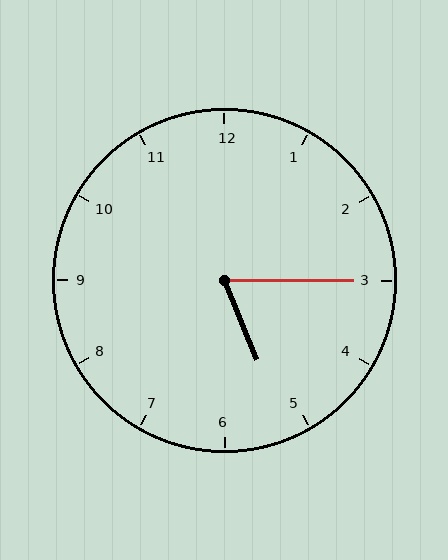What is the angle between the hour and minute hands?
Approximately 68 degrees.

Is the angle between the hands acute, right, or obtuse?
It is acute.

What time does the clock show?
5:15.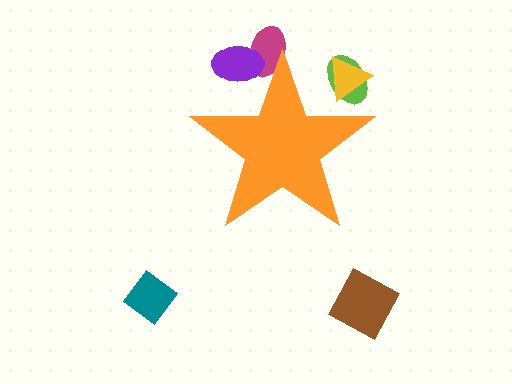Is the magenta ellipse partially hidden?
Yes, the magenta ellipse is partially hidden behind the orange star.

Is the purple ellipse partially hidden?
Yes, the purple ellipse is partially hidden behind the orange star.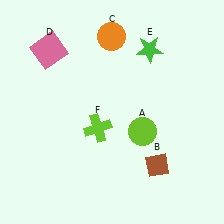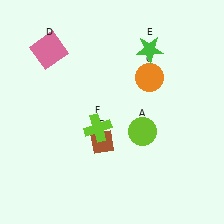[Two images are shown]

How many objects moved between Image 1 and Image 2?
2 objects moved between the two images.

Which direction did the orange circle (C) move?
The orange circle (C) moved down.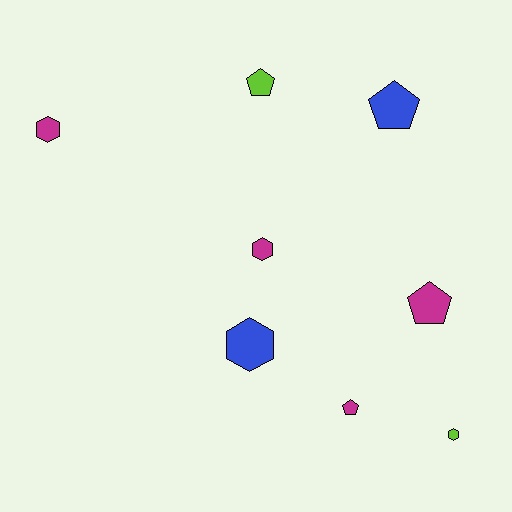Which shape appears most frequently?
Hexagon, with 4 objects.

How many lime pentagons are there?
There is 1 lime pentagon.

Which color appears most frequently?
Magenta, with 4 objects.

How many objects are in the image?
There are 8 objects.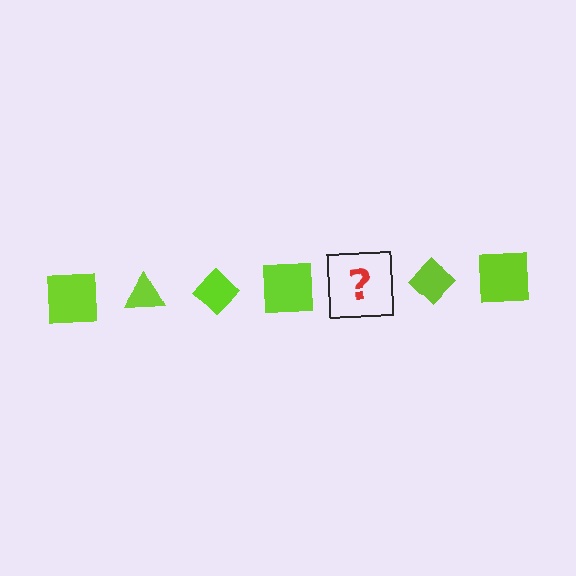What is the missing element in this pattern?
The missing element is a lime triangle.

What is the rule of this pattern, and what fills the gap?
The rule is that the pattern cycles through square, triangle, diamond shapes in lime. The gap should be filled with a lime triangle.